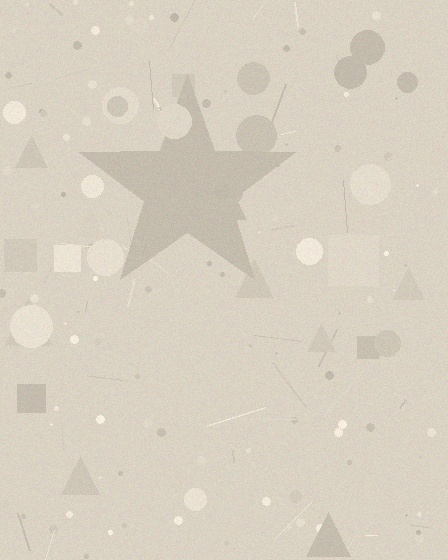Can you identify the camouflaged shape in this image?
The camouflaged shape is a star.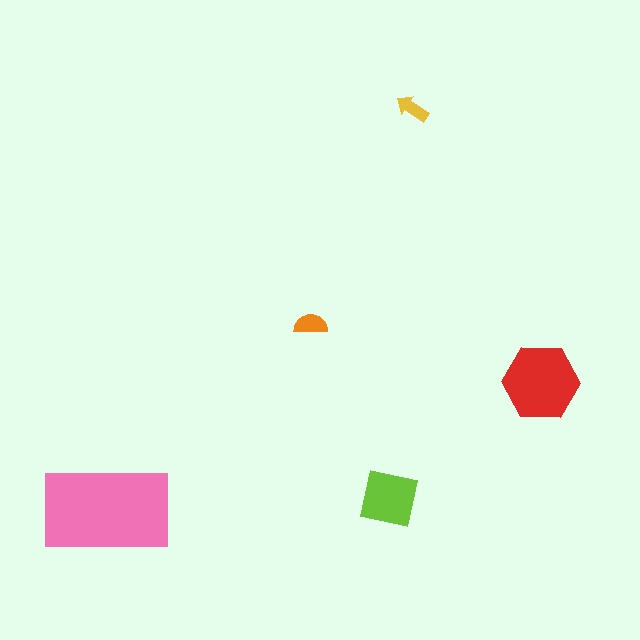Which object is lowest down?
The pink rectangle is bottommost.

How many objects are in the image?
There are 5 objects in the image.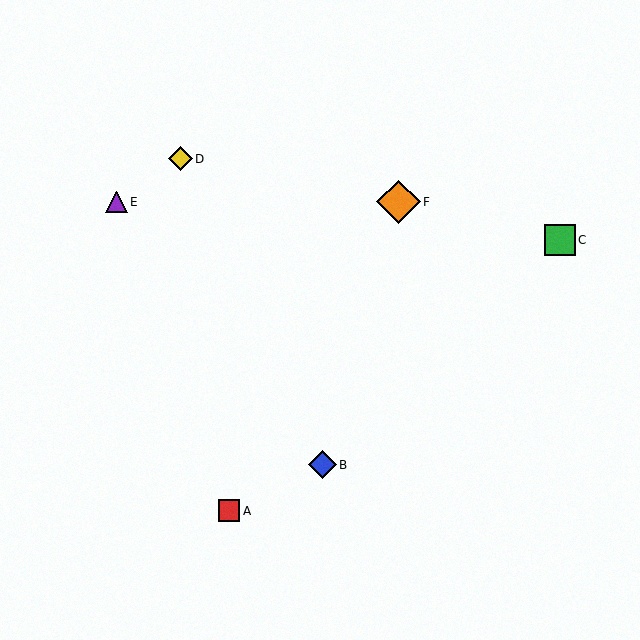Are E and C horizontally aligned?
No, E is at y≈202 and C is at y≈240.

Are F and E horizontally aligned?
Yes, both are at y≈202.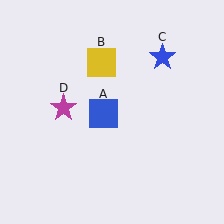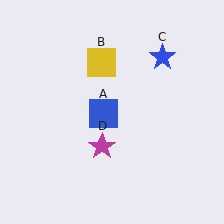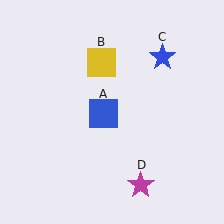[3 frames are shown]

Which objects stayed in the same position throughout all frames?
Blue square (object A) and yellow square (object B) and blue star (object C) remained stationary.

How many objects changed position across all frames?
1 object changed position: magenta star (object D).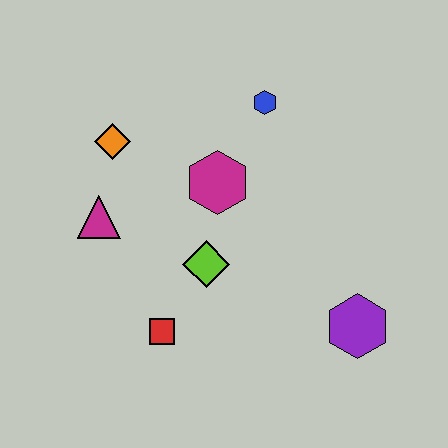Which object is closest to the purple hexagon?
The lime diamond is closest to the purple hexagon.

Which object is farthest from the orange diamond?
The purple hexagon is farthest from the orange diamond.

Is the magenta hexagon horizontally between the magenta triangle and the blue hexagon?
Yes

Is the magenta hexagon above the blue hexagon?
No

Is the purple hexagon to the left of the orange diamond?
No